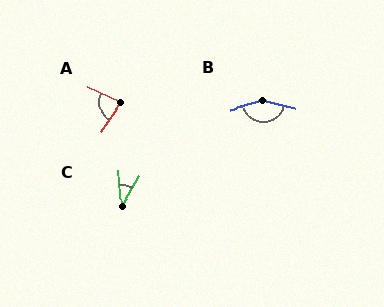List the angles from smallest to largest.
C (35°), A (80°), B (150°).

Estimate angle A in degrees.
Approximately 80 degrees.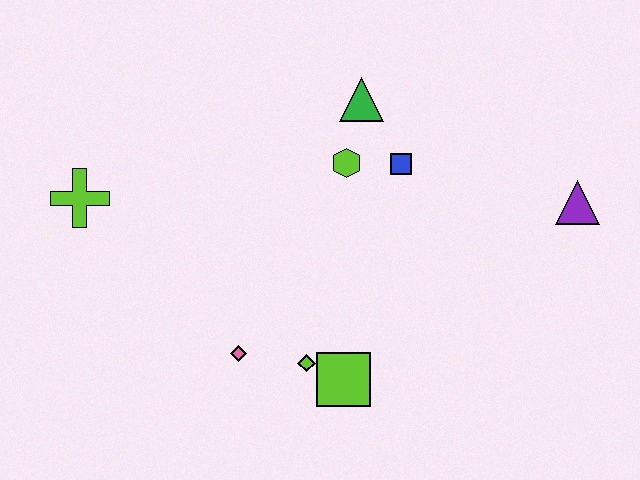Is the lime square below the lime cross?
Yes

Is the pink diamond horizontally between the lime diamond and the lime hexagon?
No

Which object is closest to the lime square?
The lime diamond is closest to the lime square.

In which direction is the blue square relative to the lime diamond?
The blue square is above the lime diamond.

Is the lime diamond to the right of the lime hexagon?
No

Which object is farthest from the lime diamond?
The purple triangle is farthest from the lime diamond.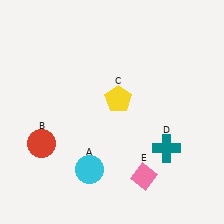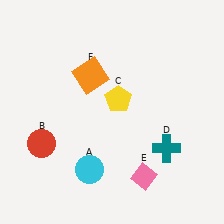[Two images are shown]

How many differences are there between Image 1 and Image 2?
There is 1 difference between the two images.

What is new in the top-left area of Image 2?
An orange square (F) was added in the top-left area of Image 2.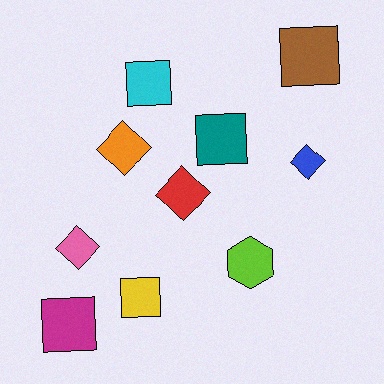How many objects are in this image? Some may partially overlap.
There are 10 objects.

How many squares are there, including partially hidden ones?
There are 5 squares.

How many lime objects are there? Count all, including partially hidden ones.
There is 1 lime object.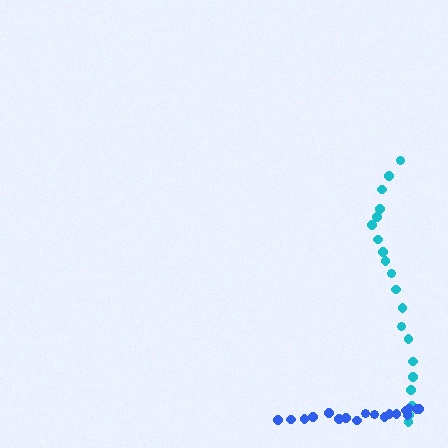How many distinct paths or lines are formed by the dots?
There are 2 distinct paths.